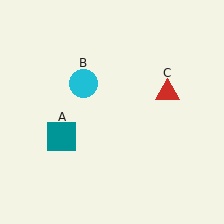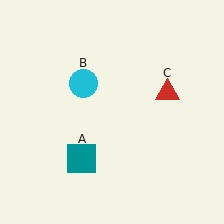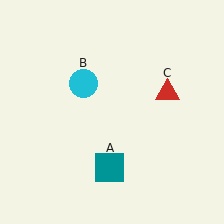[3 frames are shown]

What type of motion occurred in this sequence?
The teal square (object A) rotated counterclockwise around the center of the scene.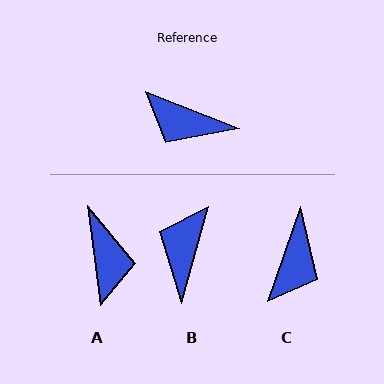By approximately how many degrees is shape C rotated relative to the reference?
Approximately 93 degrees counter-clockwise.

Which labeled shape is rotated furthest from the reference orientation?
A, about 119 degrees away.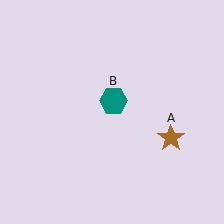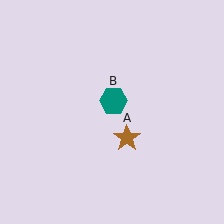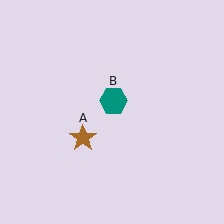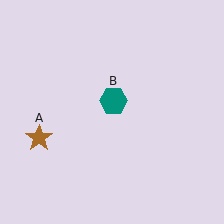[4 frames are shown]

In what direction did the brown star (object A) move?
The brown star (object A) moved left.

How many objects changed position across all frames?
1 object changed position: brown star (object A).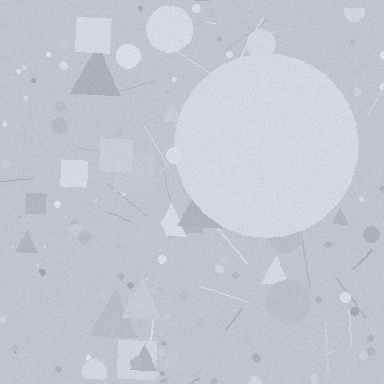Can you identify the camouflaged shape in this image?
The camouflaged shape is a circle.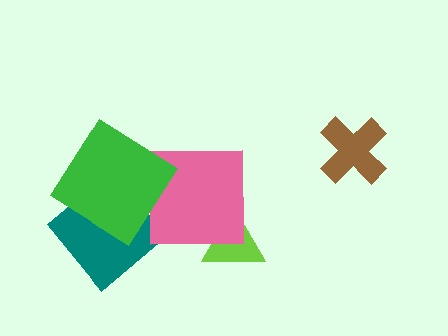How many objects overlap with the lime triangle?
1 object overlaps with the lime triangle.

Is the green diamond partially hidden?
No, no other shape covers it.